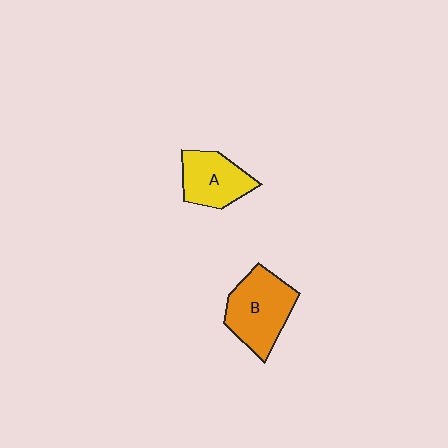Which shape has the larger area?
Shape B (orange).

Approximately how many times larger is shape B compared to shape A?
Approximately 1.4 times.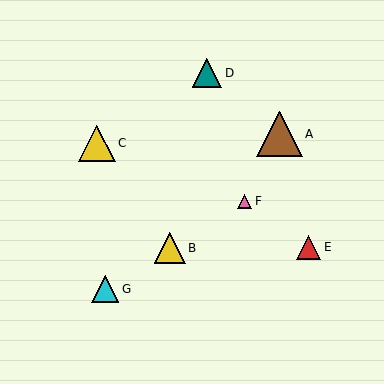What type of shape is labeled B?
Shape B is a yellow triangle.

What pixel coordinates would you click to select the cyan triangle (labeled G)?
Click at (105, 289) to select the cyan triangle G.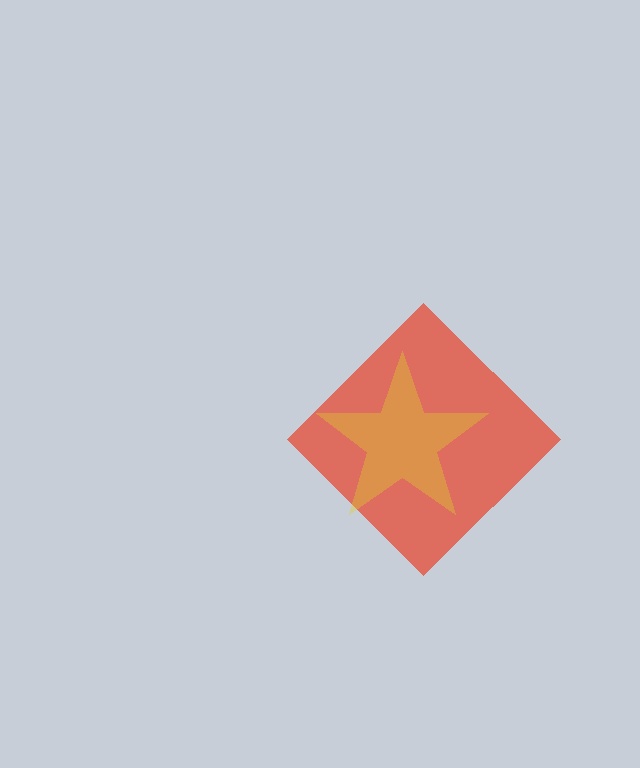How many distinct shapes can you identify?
There are 2 distinct shapes: a red diamond, a yellow star.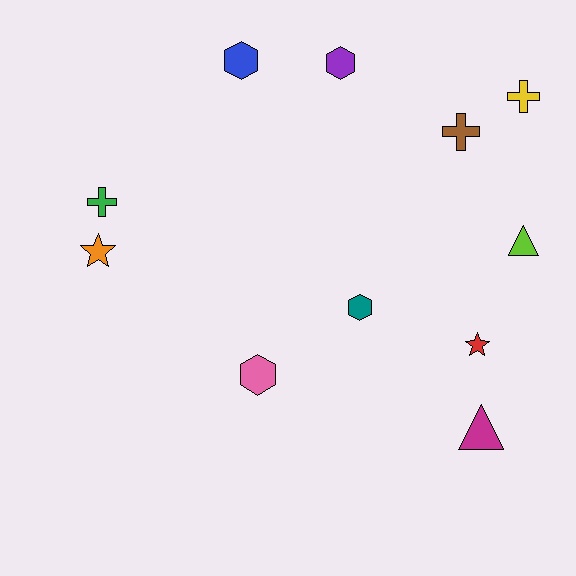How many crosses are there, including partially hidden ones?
There are 3 crosses.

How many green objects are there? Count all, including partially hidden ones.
There is 1 green object.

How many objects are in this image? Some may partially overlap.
There are 11 objects.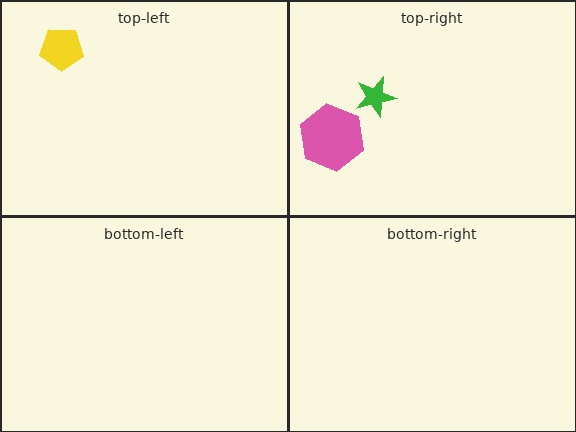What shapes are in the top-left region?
The yellow pentagon.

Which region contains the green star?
The top-right region.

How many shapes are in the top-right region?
2.